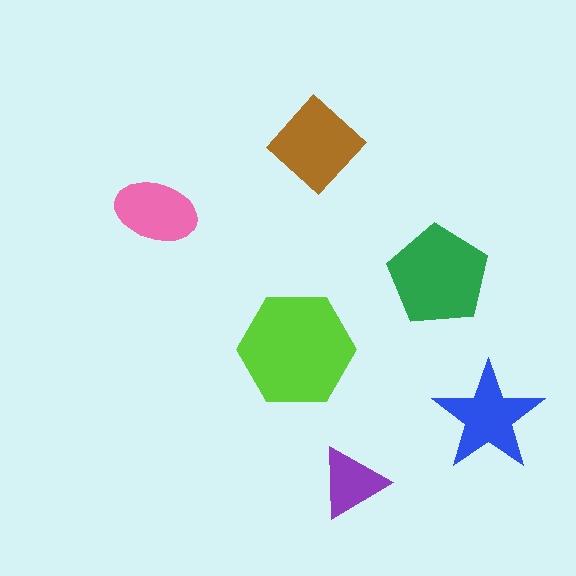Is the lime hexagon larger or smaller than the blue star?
Larger.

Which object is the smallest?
The purple triangle.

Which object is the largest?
The lime hexagon.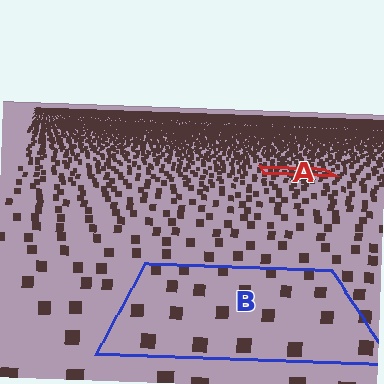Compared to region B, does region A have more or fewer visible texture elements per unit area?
Region A has more texture elements per unit area — they are packed more densely because it is farther away.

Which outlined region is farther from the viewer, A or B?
Region A is farther from the viewer — the texture elements inside it appear smaller and more densely packed.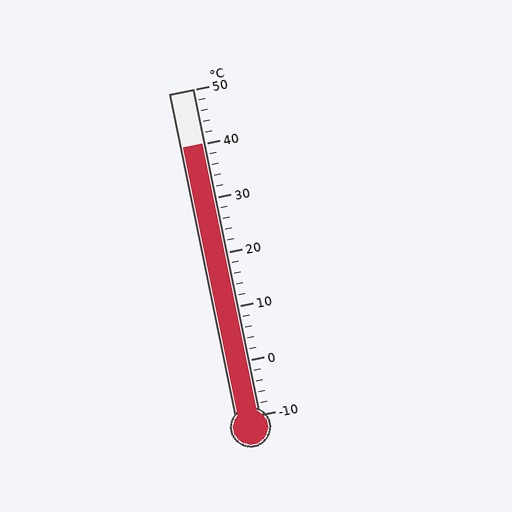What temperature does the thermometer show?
The thermometer shows approximately 40°C.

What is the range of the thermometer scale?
The thermometer scale ranges from -10°C to 50°C.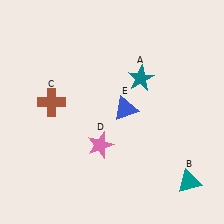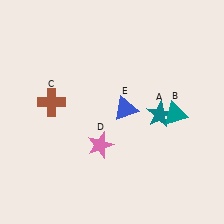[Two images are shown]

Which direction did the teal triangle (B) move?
The teal triangle (B) moved up.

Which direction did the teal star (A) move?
The teal star (A) moved down.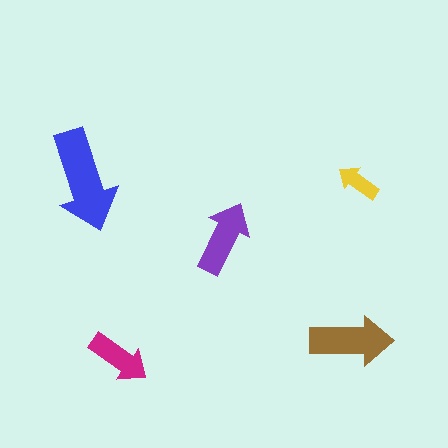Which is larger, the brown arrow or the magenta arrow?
The brown one.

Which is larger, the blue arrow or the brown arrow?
The blue one.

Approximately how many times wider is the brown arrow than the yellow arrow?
About 2 times wider.